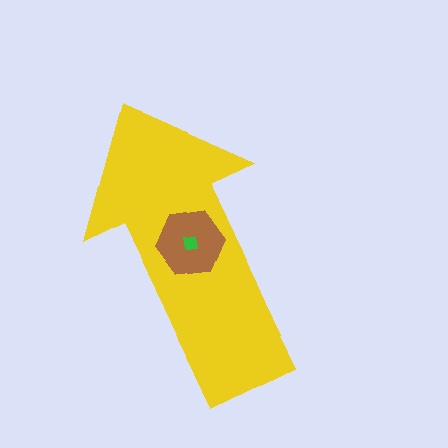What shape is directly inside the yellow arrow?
The brown hexagon.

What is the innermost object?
The green square.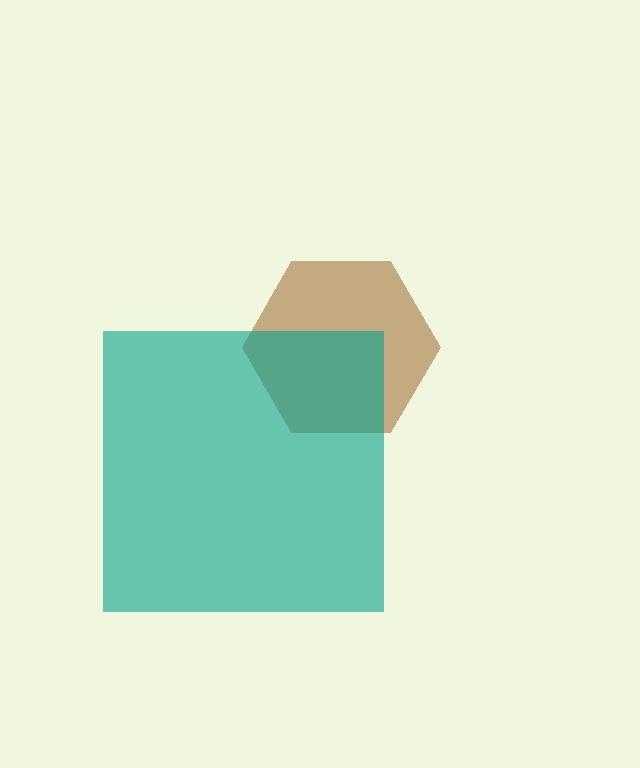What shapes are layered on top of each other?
The layered shapes are: a brown hexagon, a teal square.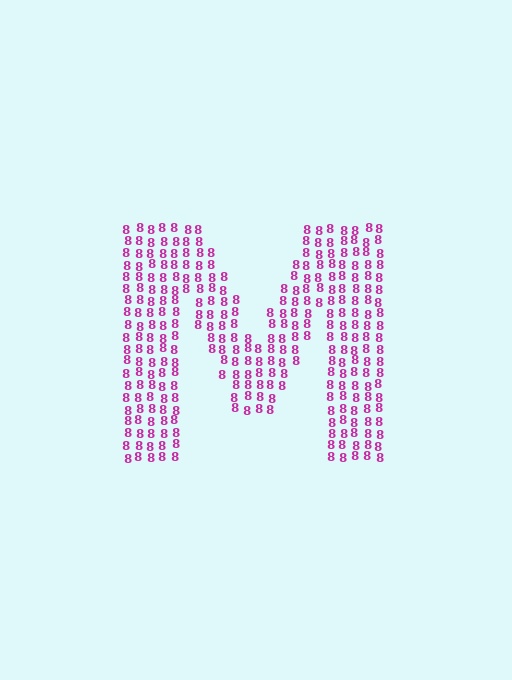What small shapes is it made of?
It is made of small digit 8's.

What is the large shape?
The large shape is the letter M.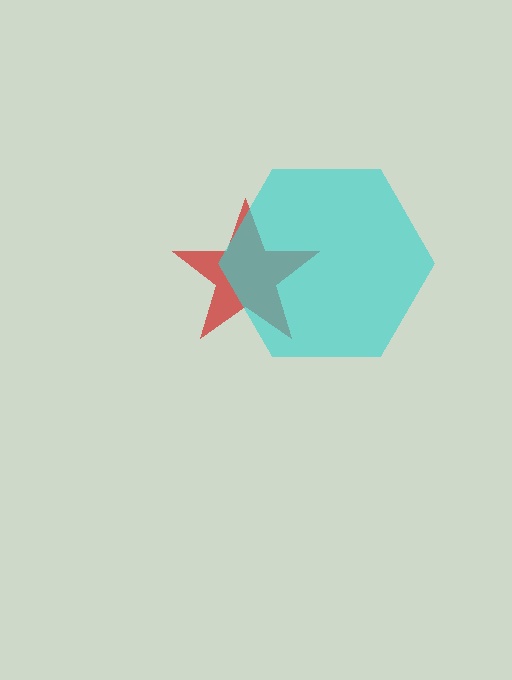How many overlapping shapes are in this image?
There are 2 overlapping shapes in the image.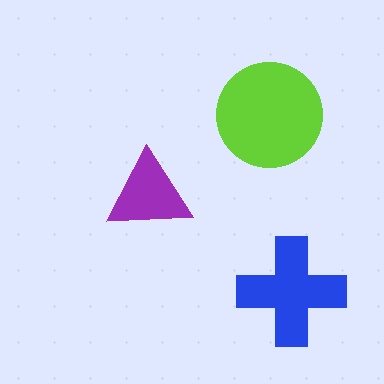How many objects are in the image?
There are 3 objects in the image.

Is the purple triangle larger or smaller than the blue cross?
Smaller.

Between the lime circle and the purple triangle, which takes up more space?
The lime circle.